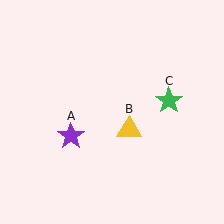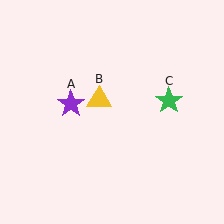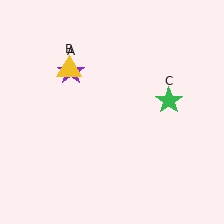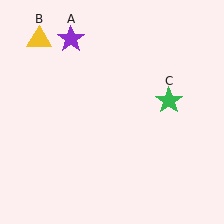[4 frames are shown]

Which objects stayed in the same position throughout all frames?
Green star (object C) remained stationary.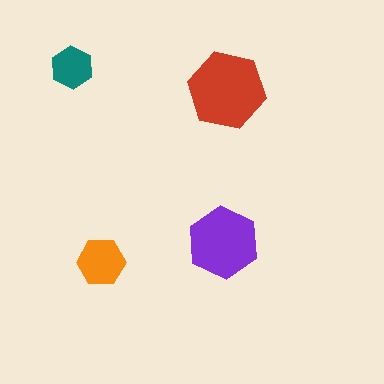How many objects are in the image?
There are 4 objects in the image.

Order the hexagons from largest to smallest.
the red one, the purple one, the orange one, the teal one.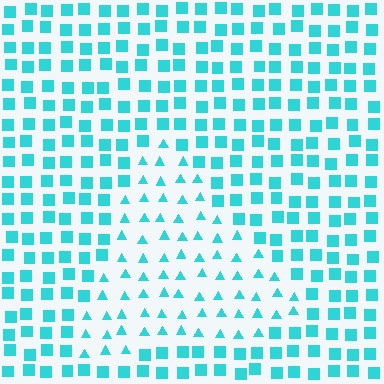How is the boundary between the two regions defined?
The boundary is defined by a change in element shape: triangles inside vs. squares outside. All elements share the same color and spacing.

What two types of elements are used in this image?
The image uses triangles inside the triangle region and squares outside it.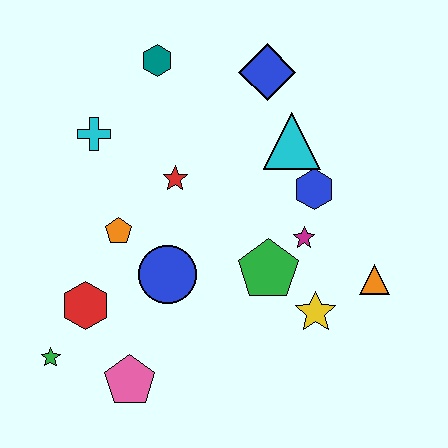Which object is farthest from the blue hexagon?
The green star is farthest from the blue hexagon.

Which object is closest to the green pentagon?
The magenta star is closest to the green pentagon.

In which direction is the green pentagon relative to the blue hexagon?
The green pentagon is below the blue hexagon.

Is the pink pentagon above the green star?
No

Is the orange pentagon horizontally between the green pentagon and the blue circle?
No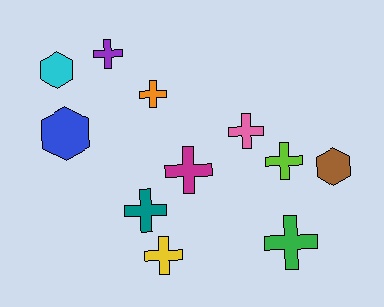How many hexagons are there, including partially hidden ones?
There are 3 hexagons.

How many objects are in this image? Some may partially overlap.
There are 11 objects.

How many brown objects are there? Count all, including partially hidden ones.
There is 1 brown object.